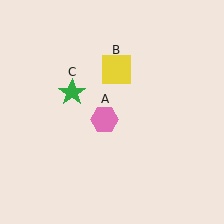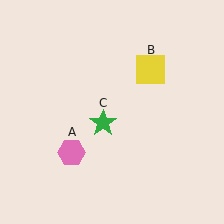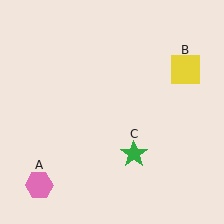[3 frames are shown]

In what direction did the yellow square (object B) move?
The yellow square (object B) moved right.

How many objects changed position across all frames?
3 objects changed position: pink hexagon (object A), yellow square (object B), green star (object C).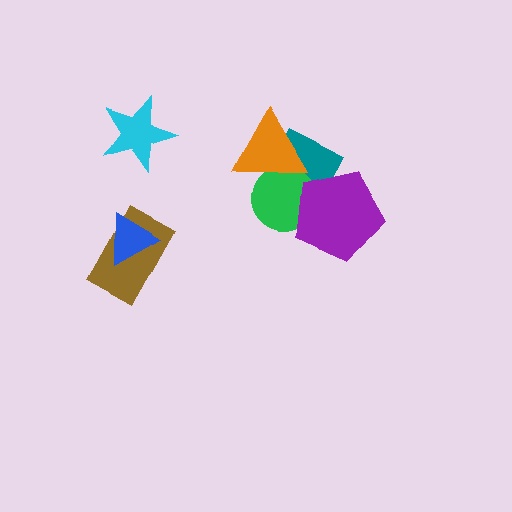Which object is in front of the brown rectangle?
The blue triangle is in front of the brown rectangle.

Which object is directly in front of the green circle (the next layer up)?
The purple pentagon is directly in front of the green circle.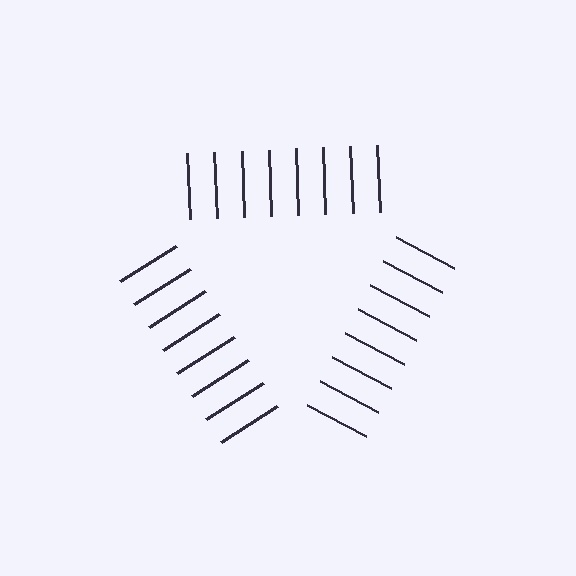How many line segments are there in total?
24 — 8 along each of the 3 edges.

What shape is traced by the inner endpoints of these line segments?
An illusory triangle — the line segments terminate on its edges but no continuous stroke is drawn.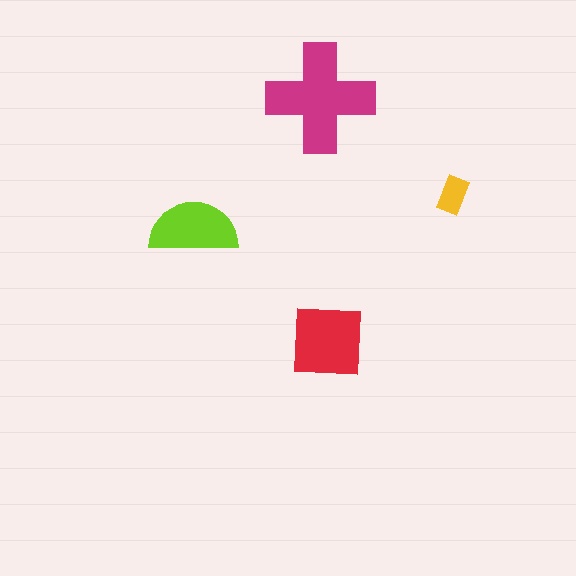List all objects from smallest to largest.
The yellow rectangle, the lime semicircle, the red square, the magenta cross.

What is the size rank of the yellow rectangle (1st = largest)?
4th.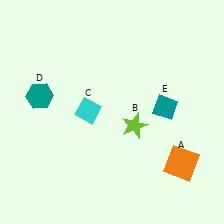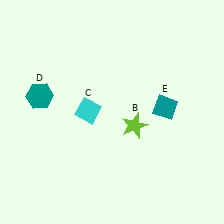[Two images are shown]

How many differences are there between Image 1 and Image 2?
There is 1 difference between the two images.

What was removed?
The orange square (A) was removed in Image 2.